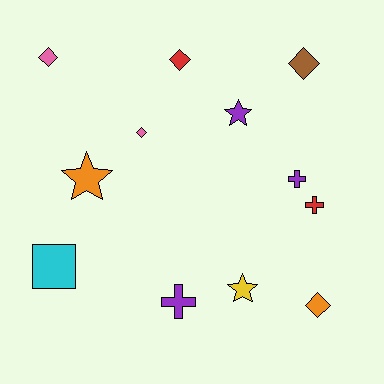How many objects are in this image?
There are 12 objects.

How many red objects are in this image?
There are 2 red objects.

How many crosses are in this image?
There are 3 crosses.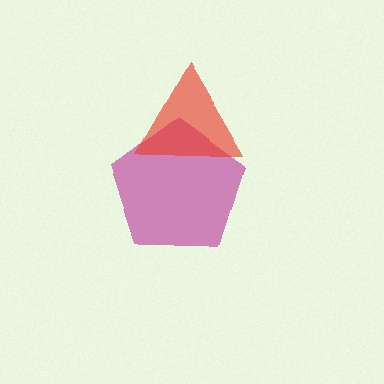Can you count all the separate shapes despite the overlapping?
Yes, there are 2 separate shapes.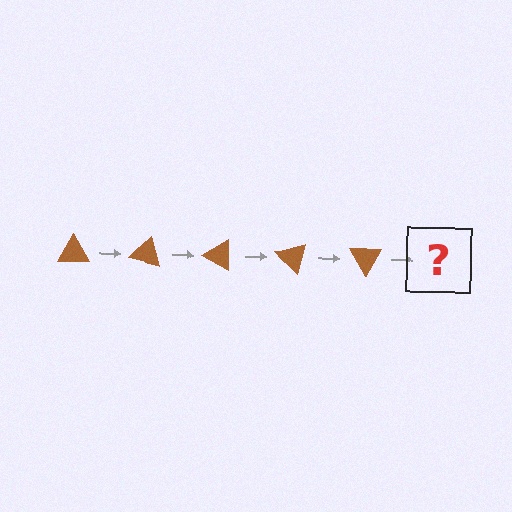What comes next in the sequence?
The next element should be a brown triangle rotated 75 degrees.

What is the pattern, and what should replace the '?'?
The pattern is that the triangle rotates 15 degrees each step. The '?' should be a brown triangle rotated 75 degrees.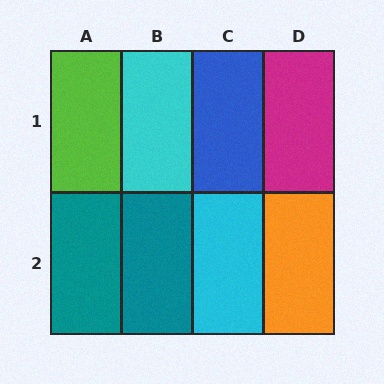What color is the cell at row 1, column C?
Blue.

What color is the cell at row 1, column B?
Cyan.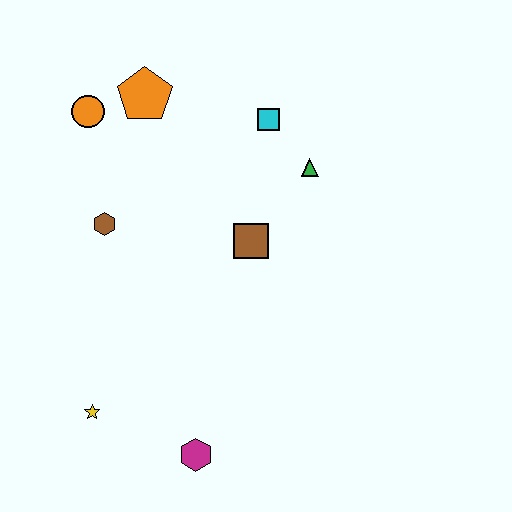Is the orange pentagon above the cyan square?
Yes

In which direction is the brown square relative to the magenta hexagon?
The brown square is above the magenta hexagon.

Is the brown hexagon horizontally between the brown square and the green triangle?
No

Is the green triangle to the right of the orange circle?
Yes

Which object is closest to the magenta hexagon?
The yellow star is closest to the magenta hexagon.